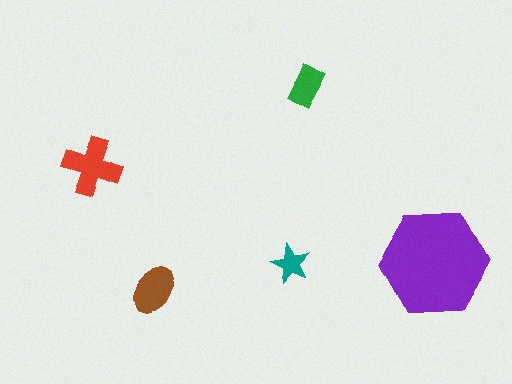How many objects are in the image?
There are 5 objects in the image.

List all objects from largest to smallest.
The purple hexagon, the red cross, the brown ellipse, the green rectangle, the teal star.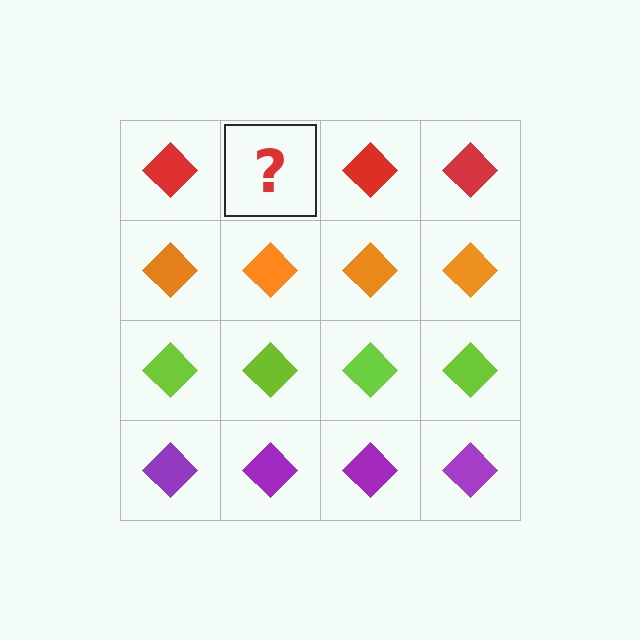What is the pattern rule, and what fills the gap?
The rule is that each row has a consistent color. The gap should be filled with a red diamond.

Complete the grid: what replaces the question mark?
The question mark should be replaced with a red diamond.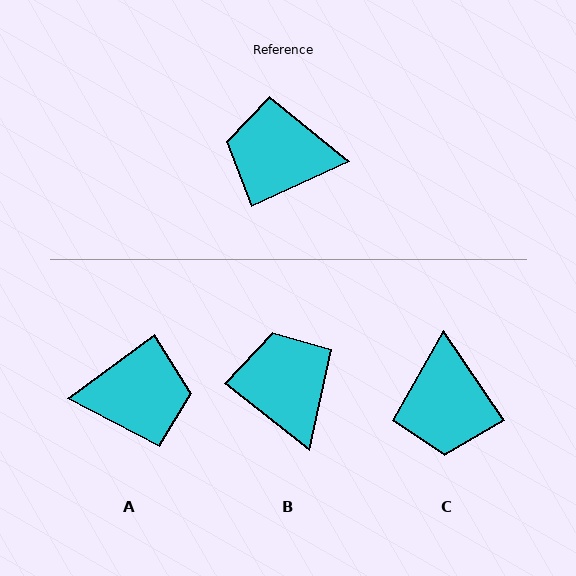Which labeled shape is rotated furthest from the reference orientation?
A, about 168 degrees away.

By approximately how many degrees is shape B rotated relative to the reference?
Approximately 63 degrees clockwise.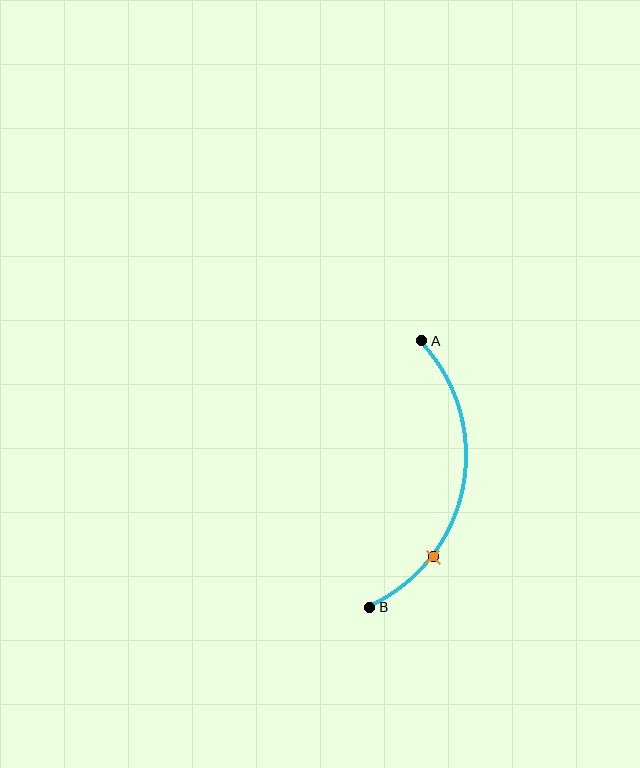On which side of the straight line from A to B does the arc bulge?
The arc bulges to the right of the straight line connecting A and B.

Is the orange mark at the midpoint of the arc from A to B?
No. The orange mark lies on the arc but is closer to endpoint B. The arc midpoint would be at the point on the curve equidistant along the arc from both A and B.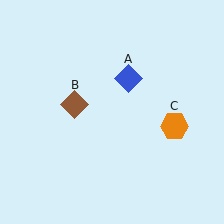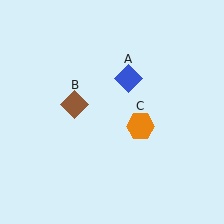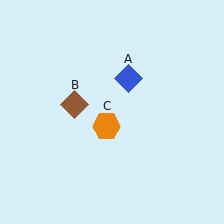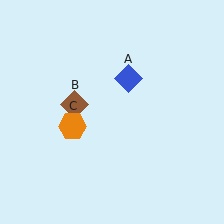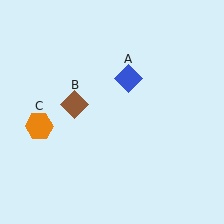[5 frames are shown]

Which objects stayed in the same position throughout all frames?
Blue diamond (object A) and brown diamond (object B) remained stationary.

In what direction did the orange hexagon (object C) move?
The orange hexagon (object C) moved left.